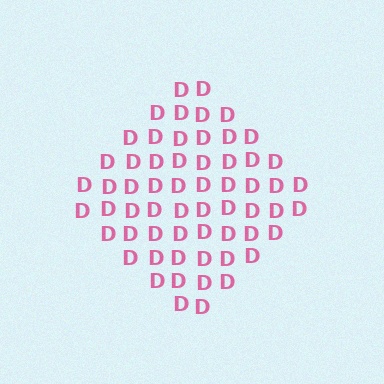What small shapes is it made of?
It is made of small letter D's.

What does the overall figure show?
The overall figure shows a diamond.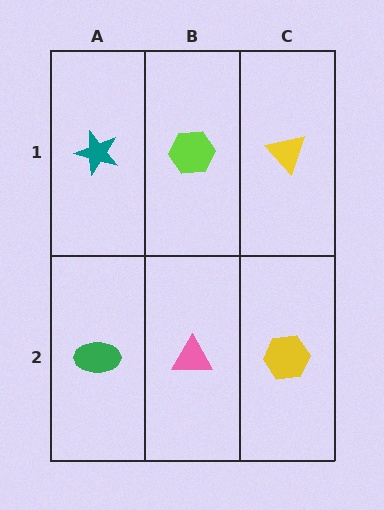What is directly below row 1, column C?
A yellow hexagon.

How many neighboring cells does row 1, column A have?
2.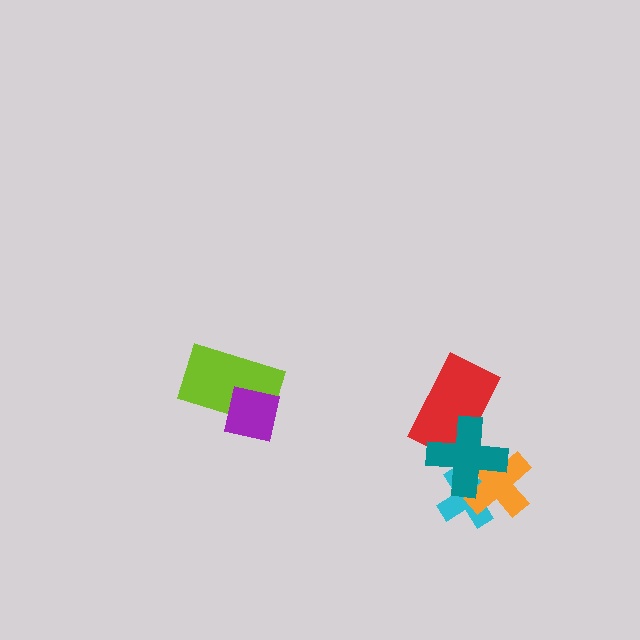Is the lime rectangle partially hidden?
Yes, it is partially covered by another shape.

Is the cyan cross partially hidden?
Yes, it is partially covered by another shape.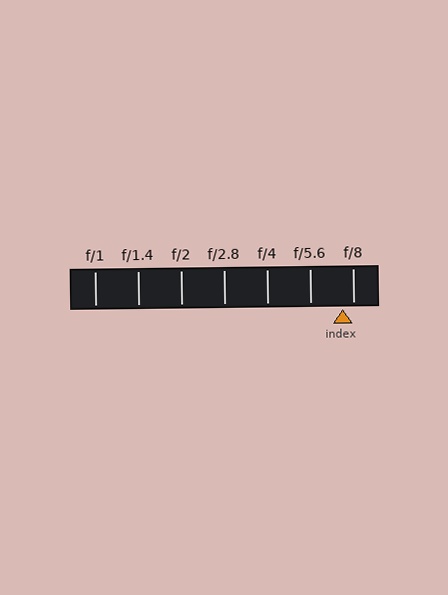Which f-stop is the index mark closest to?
The index mark is closest to f/8.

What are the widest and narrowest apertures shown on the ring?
The widest aperture shown is f/1 and the narrowest is f/8.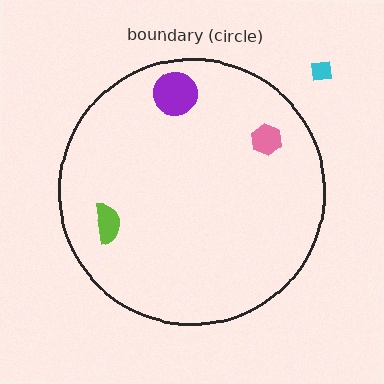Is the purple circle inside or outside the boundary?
Inside.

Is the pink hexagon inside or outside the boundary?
Inside.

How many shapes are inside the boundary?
3 inside, 1 outside.